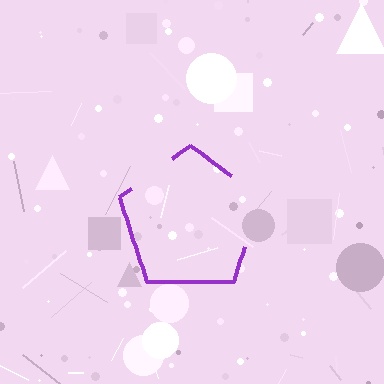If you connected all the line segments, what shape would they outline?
They would outline a pentagon.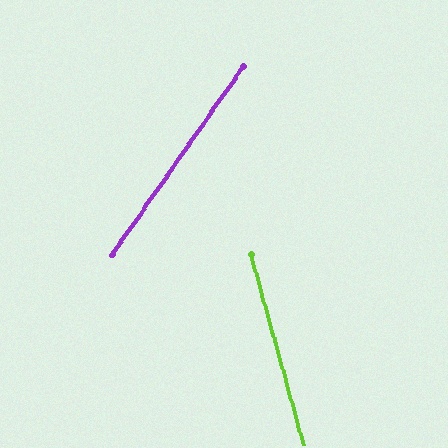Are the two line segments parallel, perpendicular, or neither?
Neither parallel nor perpendicular — they differ by about 51°.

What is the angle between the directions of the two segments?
Approximately 51 degrees.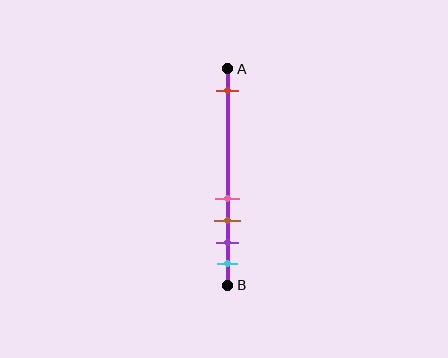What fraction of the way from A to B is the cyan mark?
The cyan mark is approximately 90% (0.9) of the way from A to B.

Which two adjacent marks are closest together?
The pink and brown marks are the closest adjacent pair.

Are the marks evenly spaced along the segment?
No, the marks are not evenly spaced.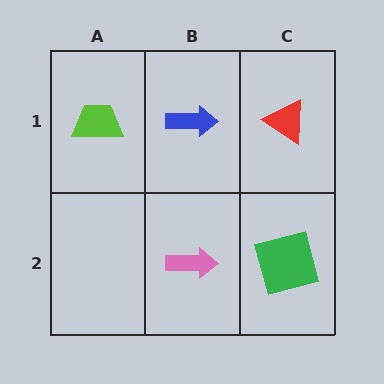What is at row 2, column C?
A green square.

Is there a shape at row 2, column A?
No, that cell is empty.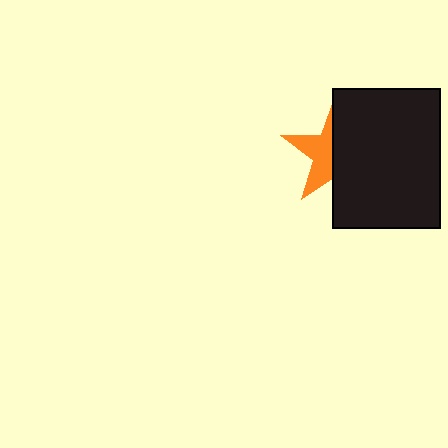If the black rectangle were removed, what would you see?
You would see the complete orange star.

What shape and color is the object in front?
The object in front is a black rectangle.